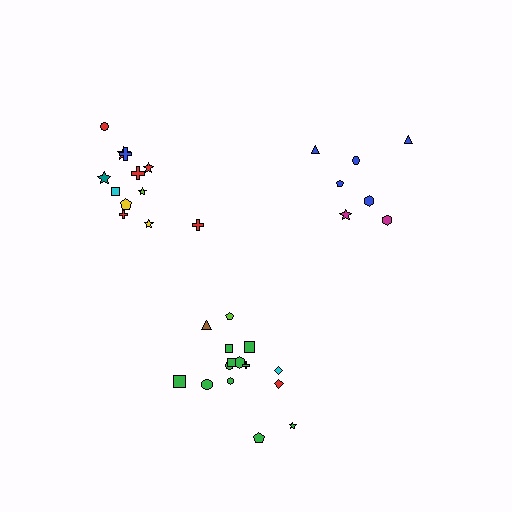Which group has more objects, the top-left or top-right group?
The top-left group.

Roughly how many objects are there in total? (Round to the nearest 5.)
Roughly 35 objects in total.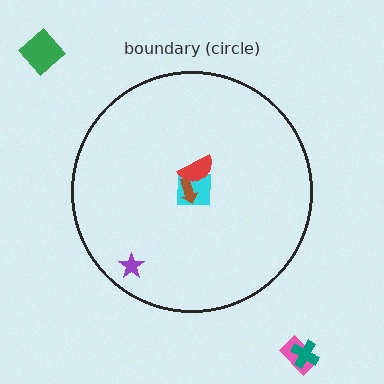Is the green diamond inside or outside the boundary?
Outside.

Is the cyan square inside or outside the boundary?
Inside.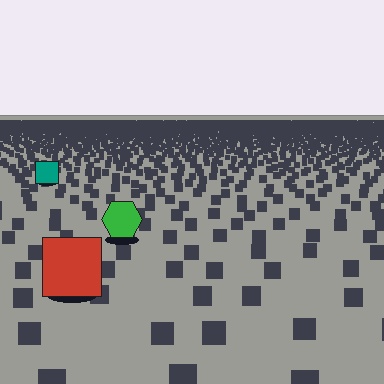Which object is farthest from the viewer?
The teal square is farthest from the viewer. It appears smaller and the ground texture around it is denser.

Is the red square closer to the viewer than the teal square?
Yes. The red square is closer — you can tell from the texture gradient: the ground texture is coarser near it.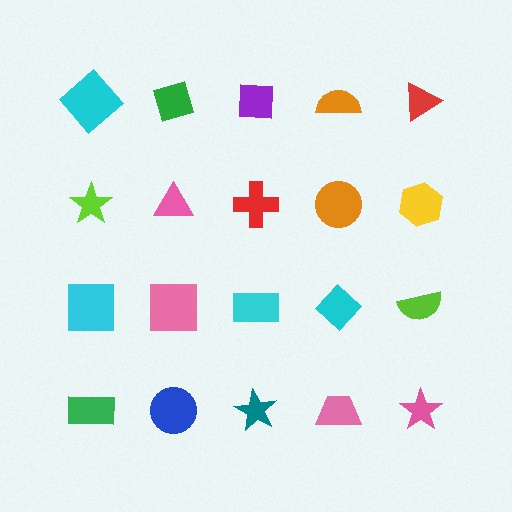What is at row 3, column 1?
A cyan square.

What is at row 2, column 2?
A pink triangle.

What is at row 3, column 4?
A cyan diamond.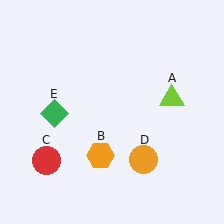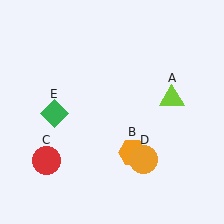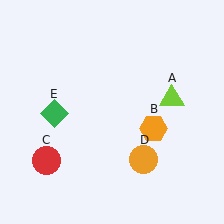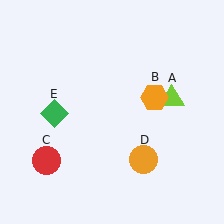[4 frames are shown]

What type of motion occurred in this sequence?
The orange hexagon (object B) rotated counterclockwise around the center of the scene.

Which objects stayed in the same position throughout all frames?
Lime triangle (object A) and red circle (object C) and orange circle (object D) and green diamond (object E) remained stationary.